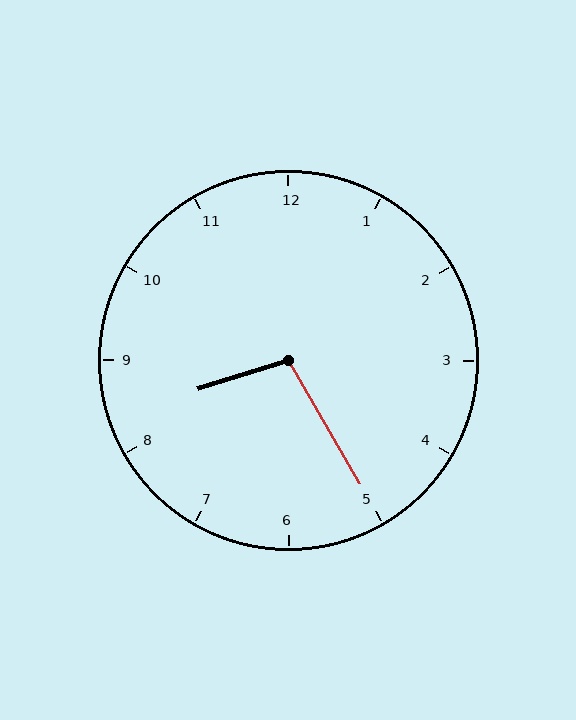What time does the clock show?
8:25.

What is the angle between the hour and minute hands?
Approximately 102 degrees.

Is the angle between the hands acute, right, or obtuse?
It is obtuse.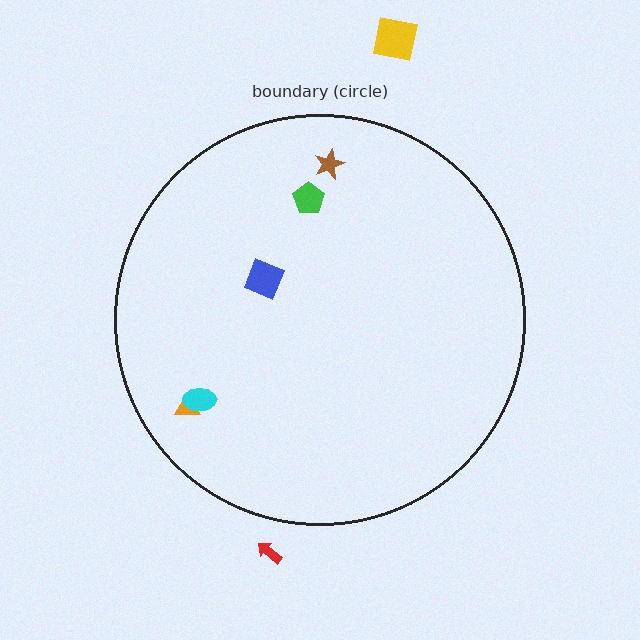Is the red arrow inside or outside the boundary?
Outside.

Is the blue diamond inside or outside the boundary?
Inside.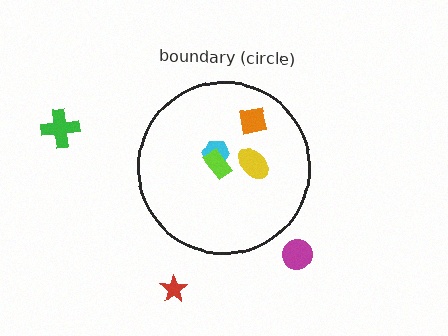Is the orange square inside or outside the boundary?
Inside.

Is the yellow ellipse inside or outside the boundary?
Inside.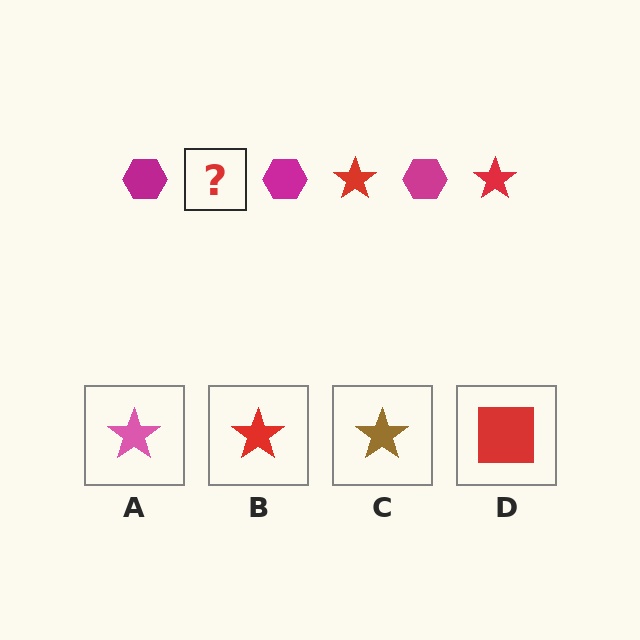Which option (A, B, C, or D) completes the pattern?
B.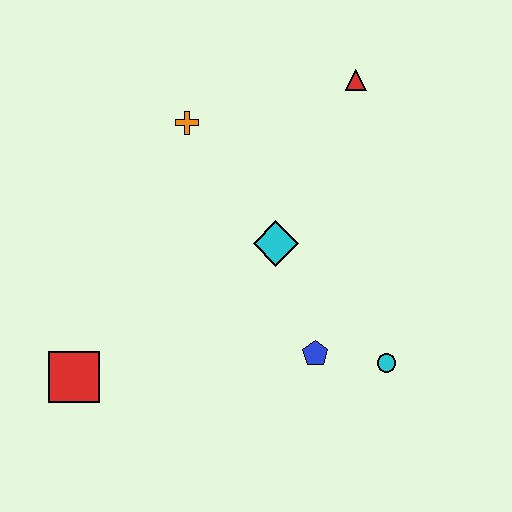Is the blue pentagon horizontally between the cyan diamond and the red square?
No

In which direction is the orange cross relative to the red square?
The orange cross is above the red square.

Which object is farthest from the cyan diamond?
The red square is farthest from the cyan diamond.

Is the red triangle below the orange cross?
No